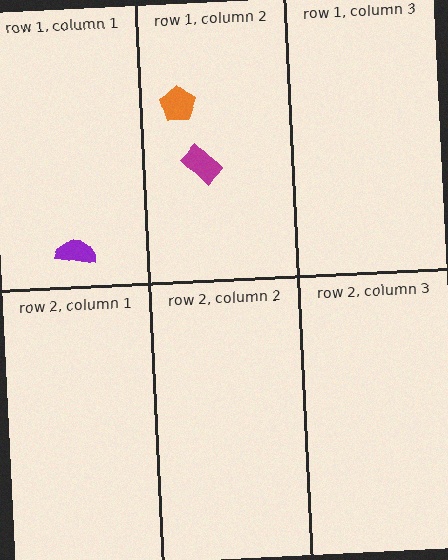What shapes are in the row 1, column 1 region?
The purple semicircle.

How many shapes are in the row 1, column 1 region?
1.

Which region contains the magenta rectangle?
The row 1, column 2 region.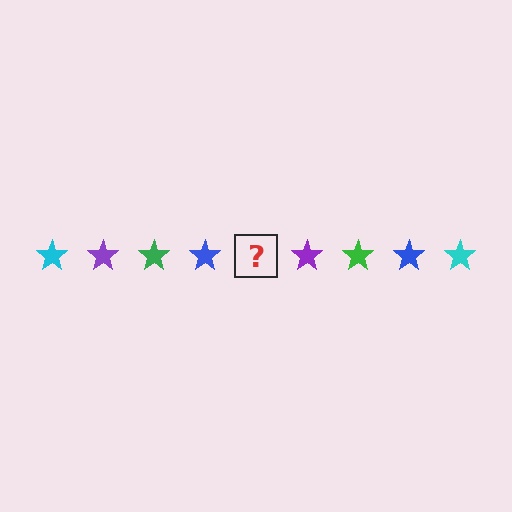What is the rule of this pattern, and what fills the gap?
The rule is that the pattern cycles through cyan, purple, green, blue stars. The gap should be filled with a cyan star.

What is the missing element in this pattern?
The missing element is a cyan star.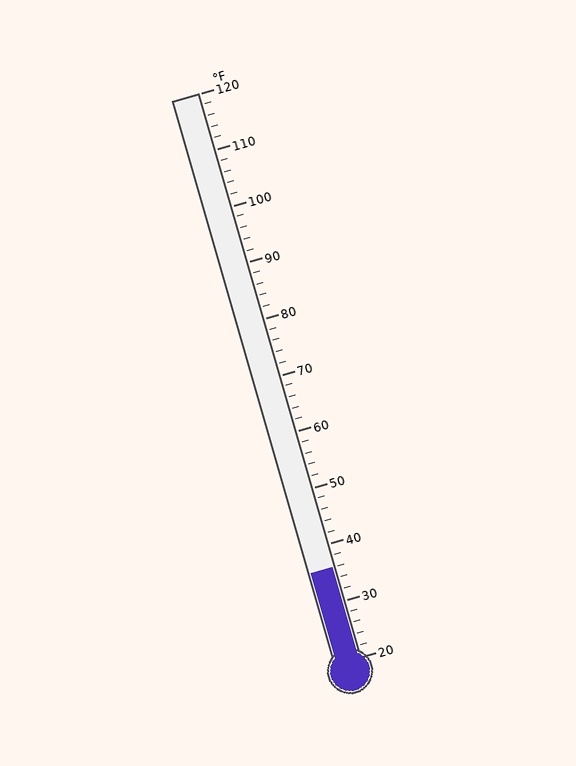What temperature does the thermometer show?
The thermometer shows approximately 36°F.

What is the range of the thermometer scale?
The thermometer scale ranges from 20°F to 120°F.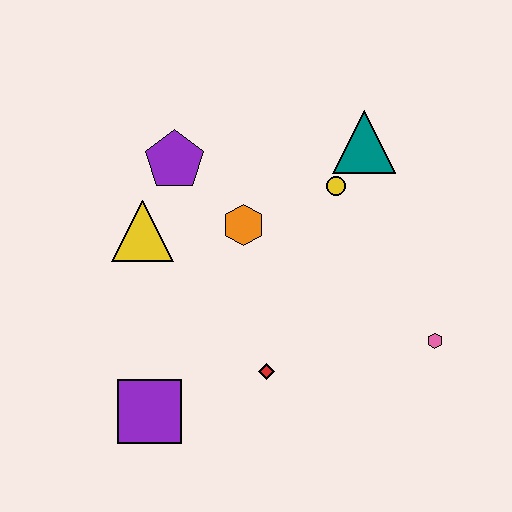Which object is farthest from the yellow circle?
The purple square is farthest from the yellow circle.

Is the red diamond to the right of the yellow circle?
No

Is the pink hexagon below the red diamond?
No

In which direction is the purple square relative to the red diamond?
The purple square is to the left of the red diamond.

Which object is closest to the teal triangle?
The yellow circle is closest to the teal triangle.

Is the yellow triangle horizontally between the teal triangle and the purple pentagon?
No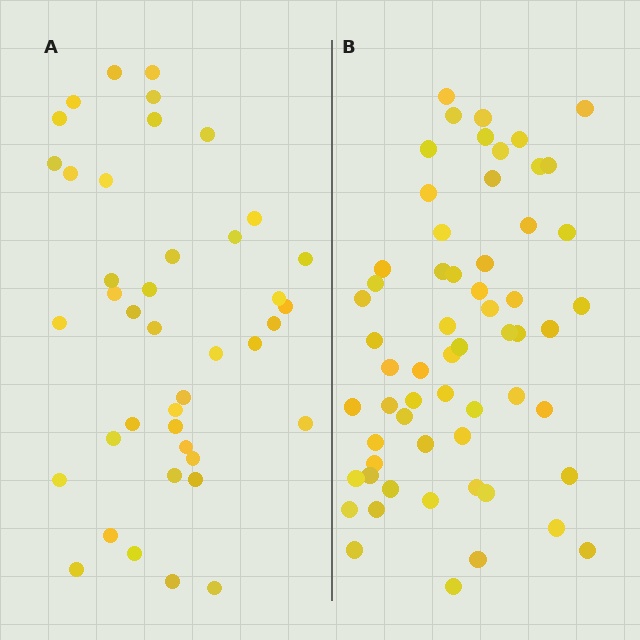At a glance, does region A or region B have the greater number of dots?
Region B (the right region) has more dots.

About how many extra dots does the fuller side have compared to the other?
Region B has approximately 20 more dots than region A.